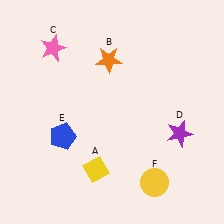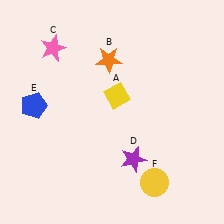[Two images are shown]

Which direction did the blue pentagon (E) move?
The blue pentagon (E) moved up.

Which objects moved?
The objects that moved are: the yellow diamond (A), the purple star (D), the blue pentagon (E).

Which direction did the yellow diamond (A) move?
The yellow diamond (A) moved up.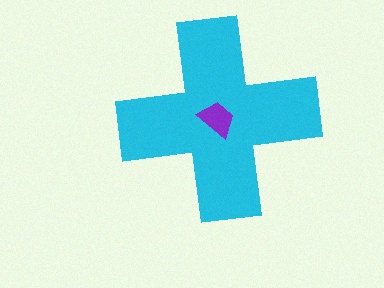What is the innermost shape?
The purple trapezoid.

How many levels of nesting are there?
2.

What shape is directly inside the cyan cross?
The purple trapezoid.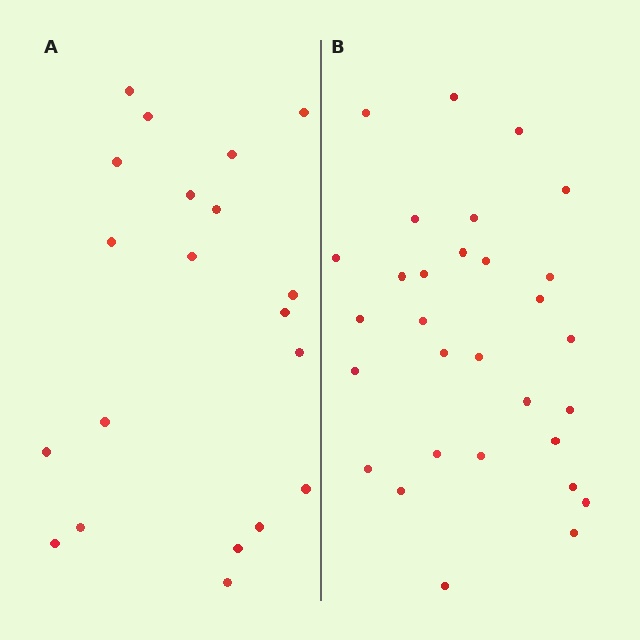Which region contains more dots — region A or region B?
Region B (the right region) has more dots.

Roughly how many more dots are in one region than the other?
Region B has roughly 10 or so more dots than region A.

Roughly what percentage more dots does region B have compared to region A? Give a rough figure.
About 50% more.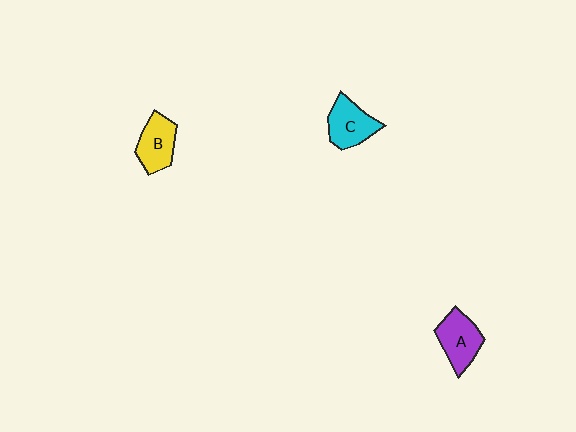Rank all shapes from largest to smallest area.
From largest to smallest: A (purple), C (cyan), B (yellow).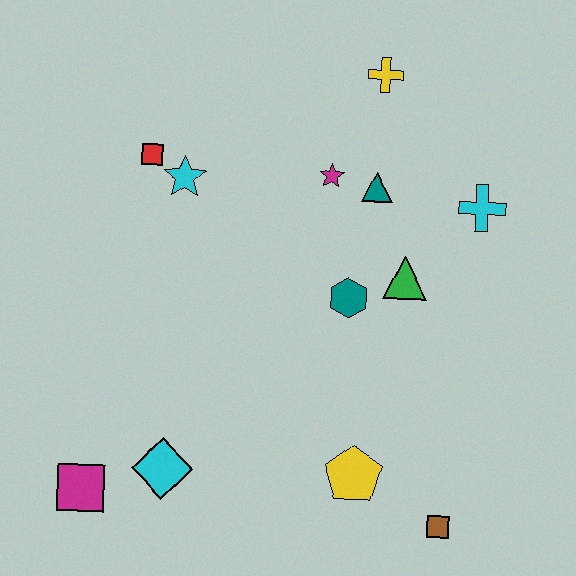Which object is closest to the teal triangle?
The magenta star is closest to the teal triangle.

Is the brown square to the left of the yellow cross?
No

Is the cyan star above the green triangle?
Yes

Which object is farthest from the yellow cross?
The magenta square is farthest from the yellow cross.